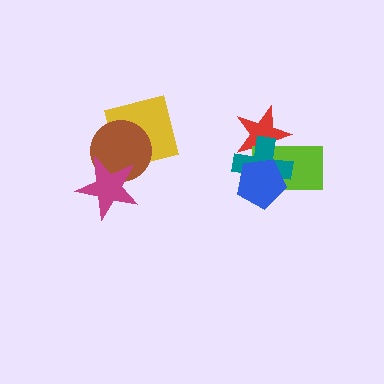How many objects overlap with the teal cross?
3 objects overlap with the teal cross.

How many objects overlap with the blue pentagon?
3 objects overlap with the blue pentagon.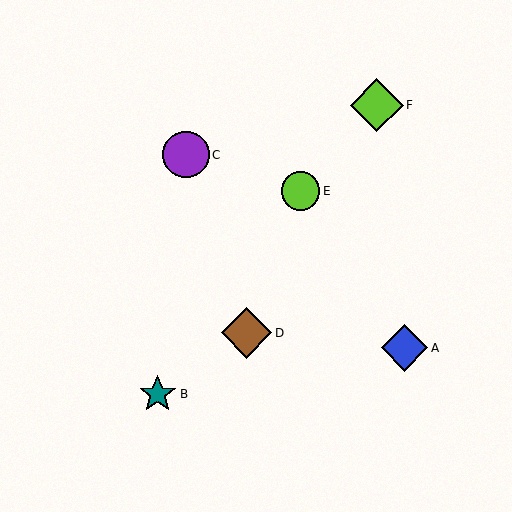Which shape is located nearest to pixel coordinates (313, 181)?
The lime circle (labeled E) at (301, 191) is nearest to that location.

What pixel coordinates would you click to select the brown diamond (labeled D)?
Click at (246, 333) to select the brown diamond D.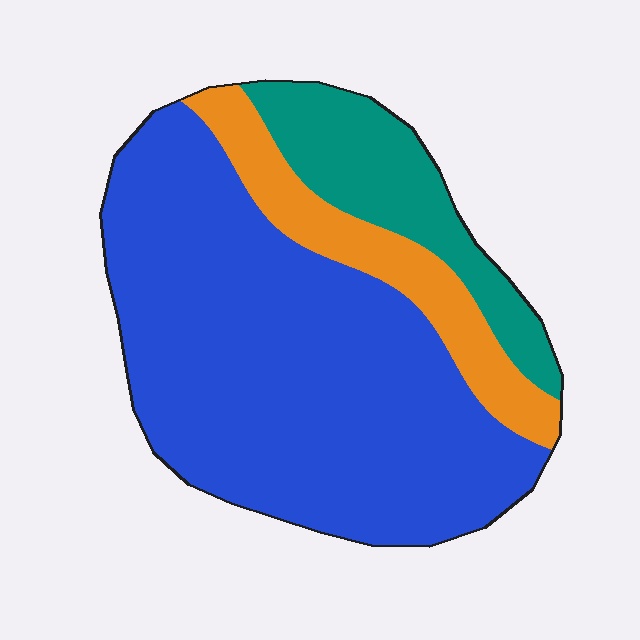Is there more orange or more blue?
Blue.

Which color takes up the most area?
Blue, at roughly 70%.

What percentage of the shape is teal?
Teal takes up about one sixth (1/6) of the shape.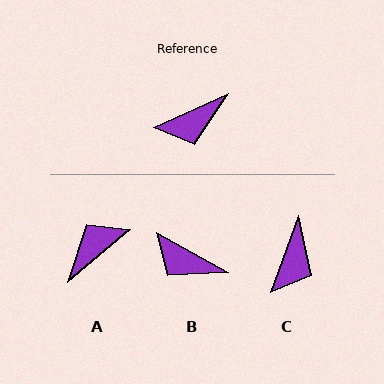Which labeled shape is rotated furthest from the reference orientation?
A, about 165 degrees away.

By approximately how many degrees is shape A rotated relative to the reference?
Approximately 165 degrees clockwise.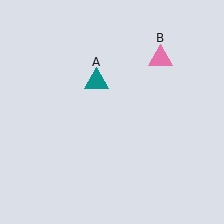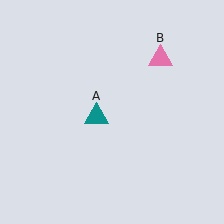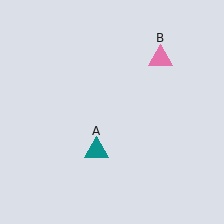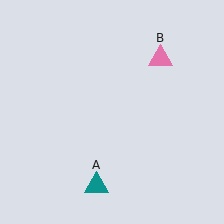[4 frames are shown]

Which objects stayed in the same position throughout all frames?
Pink triangle (object B) remained stationary.